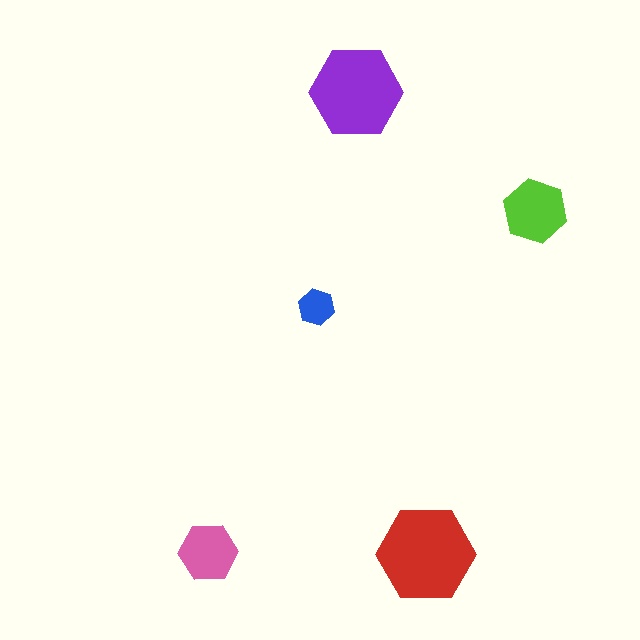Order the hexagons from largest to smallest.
the red one, the purple one, the lime one, the pink one, the blue one.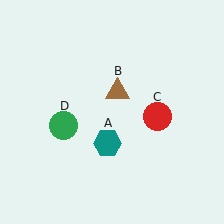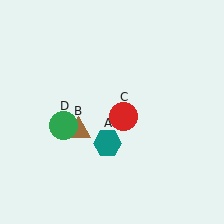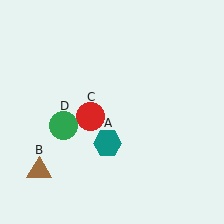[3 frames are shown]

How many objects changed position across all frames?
2 objects changed position: brown triangle (object B), red circle (object C).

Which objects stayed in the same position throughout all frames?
Teal hexagon (object A) and green circle (object D) remained stationary.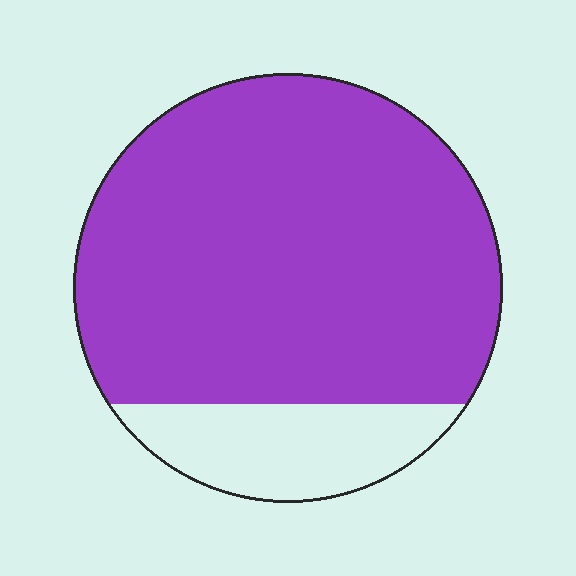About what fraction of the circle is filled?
About five sixths (5/6).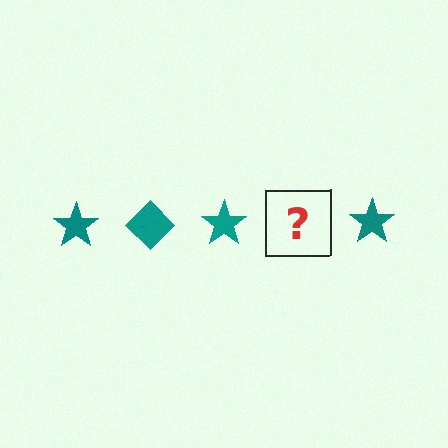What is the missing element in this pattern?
The missing element is a teal diamond.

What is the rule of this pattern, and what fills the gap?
The rule is that the pattern cycles through star, diamond shapes in teal. The gap should be filled with a teal diamond.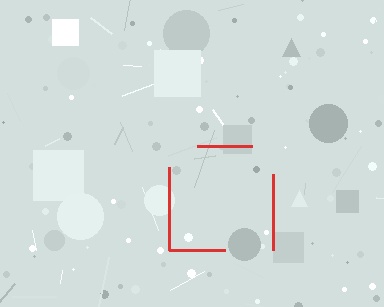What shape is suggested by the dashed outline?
The dashed outline suggests a square.